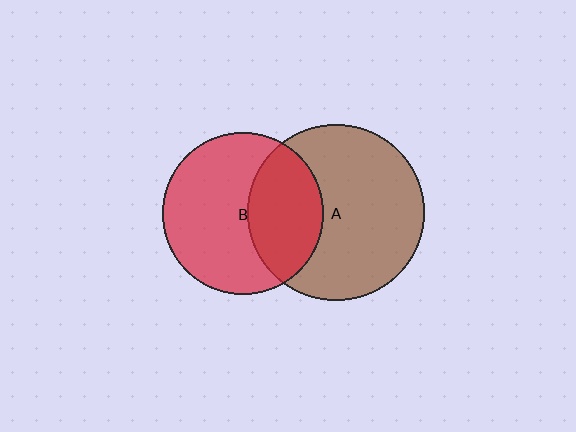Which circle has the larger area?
Circle A (brown).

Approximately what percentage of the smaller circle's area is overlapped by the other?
Approximately 35%.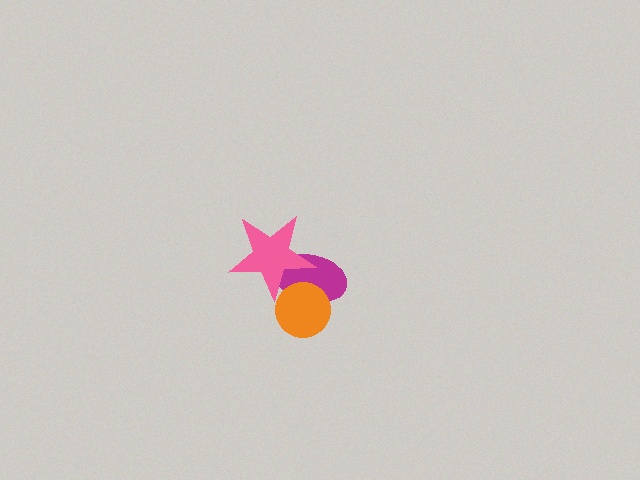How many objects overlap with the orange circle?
2 objects overlap with the orange circle.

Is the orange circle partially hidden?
Yes, it is partially covered by another shape.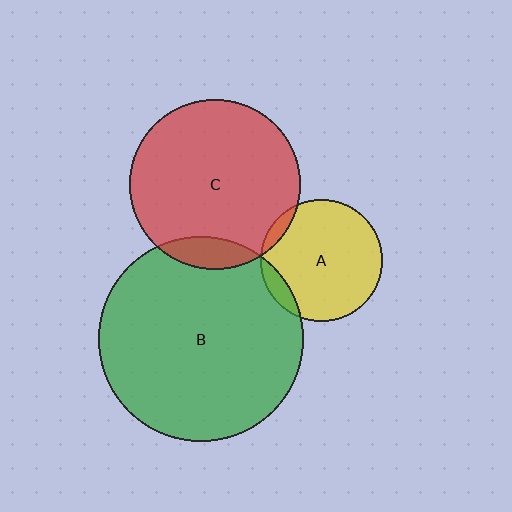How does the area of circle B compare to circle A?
Approximately 2.8 times.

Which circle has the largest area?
Circle B (green).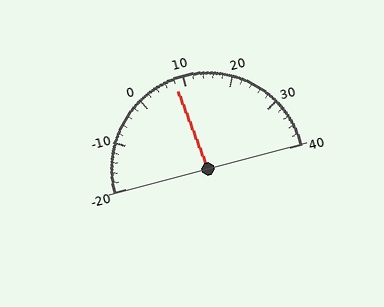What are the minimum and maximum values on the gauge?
The gauge ranges from -20 to 40.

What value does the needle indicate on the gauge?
The needle indicates approximately 8.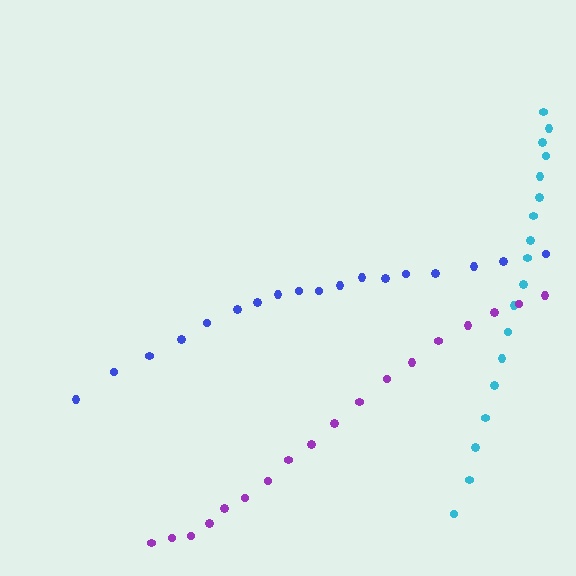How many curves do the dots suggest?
There are 3 distinct paths.